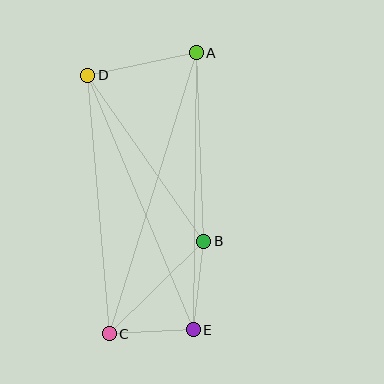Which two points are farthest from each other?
Points A and C are farthest from each other.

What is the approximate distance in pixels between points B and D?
The distance between B and D is approximately 203 pixels.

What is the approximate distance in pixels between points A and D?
The distance between A and D is approximately 111 pixels.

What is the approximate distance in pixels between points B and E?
The distance between B and E is approximately 89 pixels.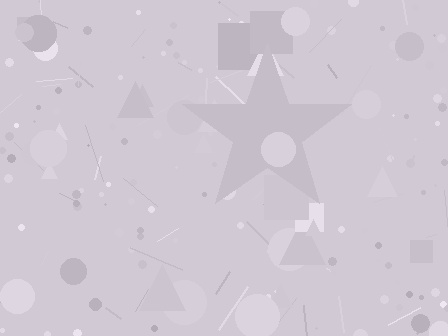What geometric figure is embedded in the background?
A star is embedded in the background.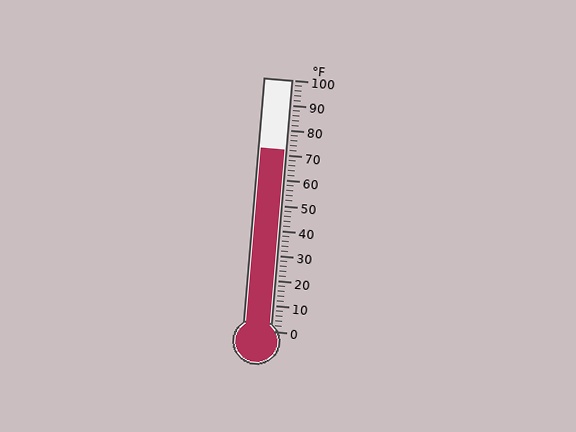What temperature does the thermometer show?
The thermometer shows approximately 72°F.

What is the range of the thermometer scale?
The thermometer scale ranges from 0°F to 100°F.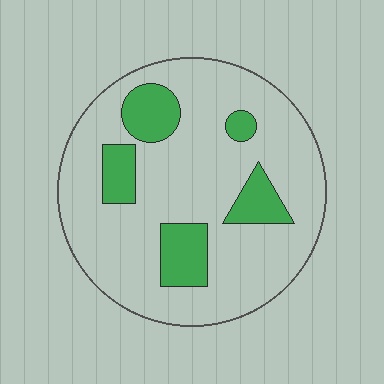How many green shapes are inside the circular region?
5.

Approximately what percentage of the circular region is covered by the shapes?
Approximately 20%.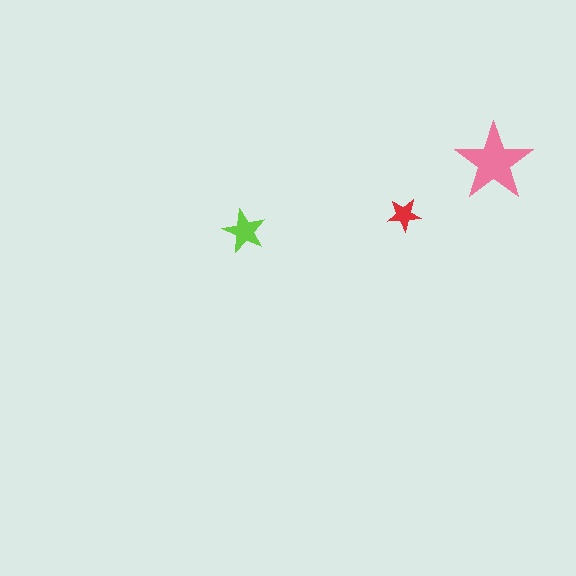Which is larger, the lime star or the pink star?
The pink one.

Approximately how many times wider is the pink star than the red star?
About 2.5 times wider.